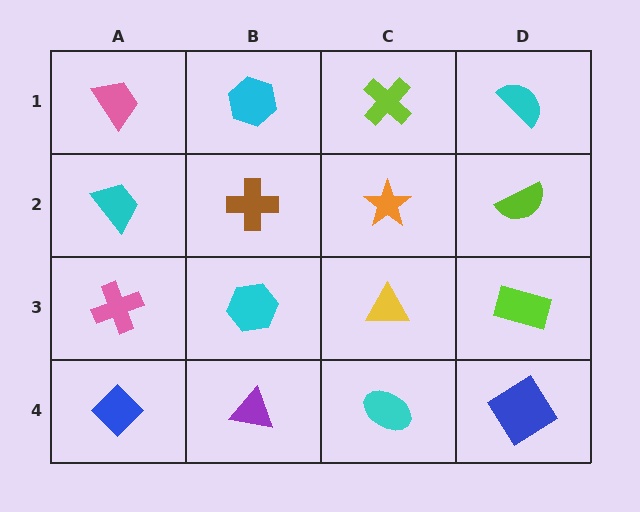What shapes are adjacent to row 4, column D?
A lime rectangle (row 3, column D), a cyan ellipse (row 4, column C).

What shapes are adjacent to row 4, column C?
A yellow triangle (row 3, column C), a purple triangle (row 4, column B), a blue diamond (row 4, column D).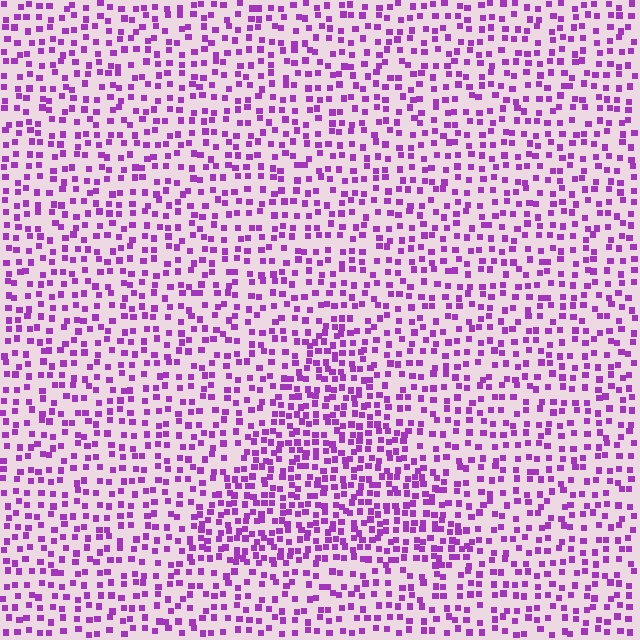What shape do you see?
I see a triangle.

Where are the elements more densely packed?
The elements are more densely packed inside the triangle boundary.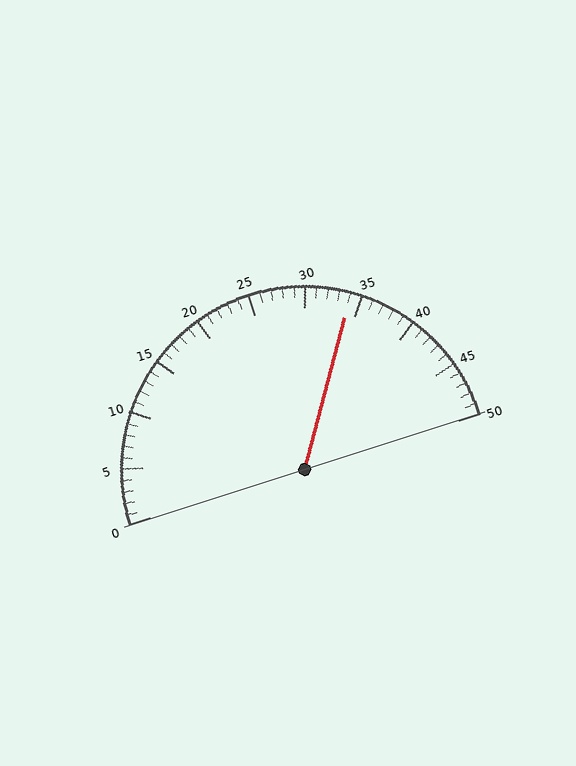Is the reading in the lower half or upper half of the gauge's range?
The reading is in the upper half of the range (0 to 50).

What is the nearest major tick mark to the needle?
The nearest major tick mark is 35.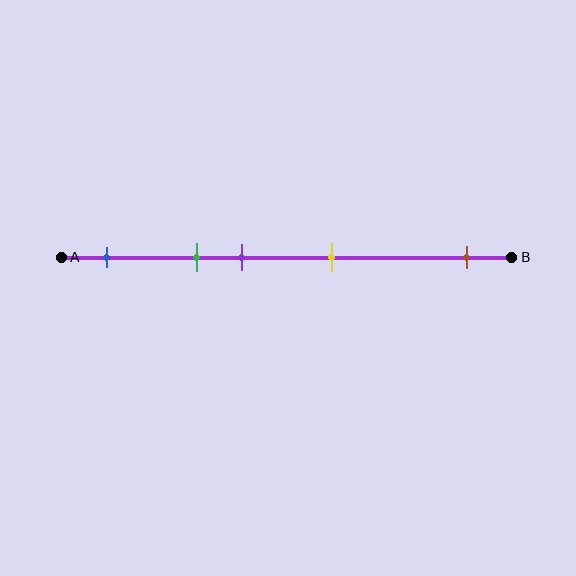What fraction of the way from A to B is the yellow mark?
The yellow mark is approximately 60% (0.6) of the way from A to B.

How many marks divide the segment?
There are 5 marks dividing the segment.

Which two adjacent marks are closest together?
The green and purple marks are the closest adjacent pair.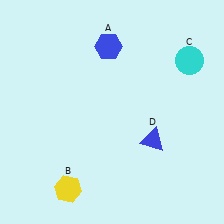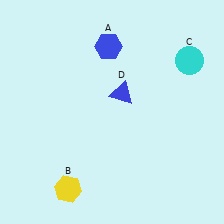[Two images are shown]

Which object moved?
The blue triangle (D) moved up.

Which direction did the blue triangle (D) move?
The blue triangle (D) moved up.